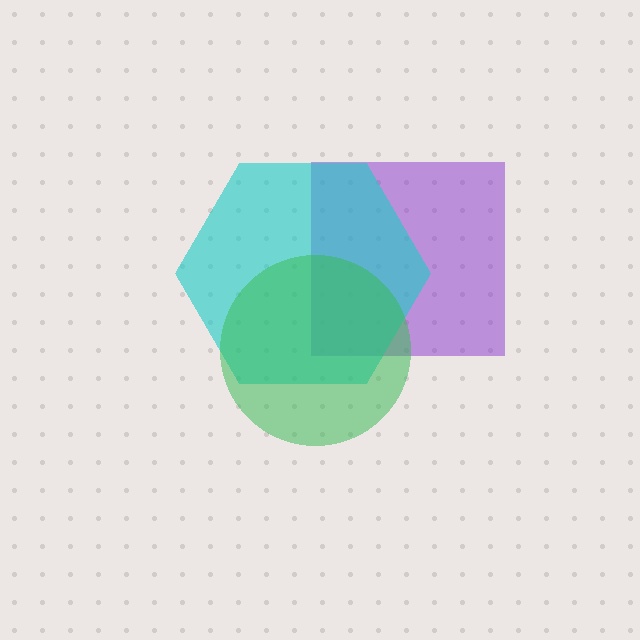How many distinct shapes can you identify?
There are 3 distinct shapes: a purple square, a cyan hexagon, a green circle.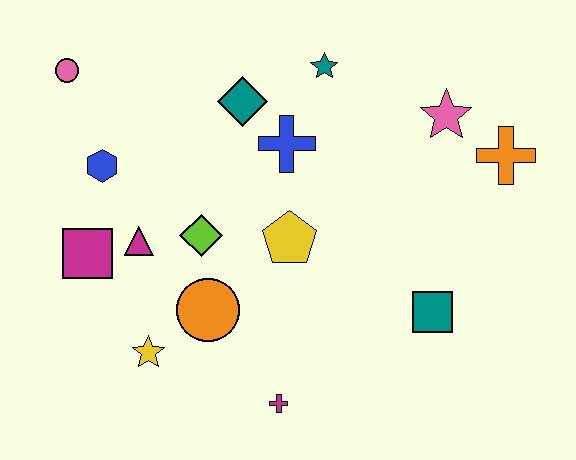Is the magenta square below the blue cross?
Yes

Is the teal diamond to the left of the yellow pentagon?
Yes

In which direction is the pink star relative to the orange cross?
The pink star is to the left of the orange cross.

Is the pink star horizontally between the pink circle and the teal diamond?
No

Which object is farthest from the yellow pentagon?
The pink circle is farthest from the yellow pentagon.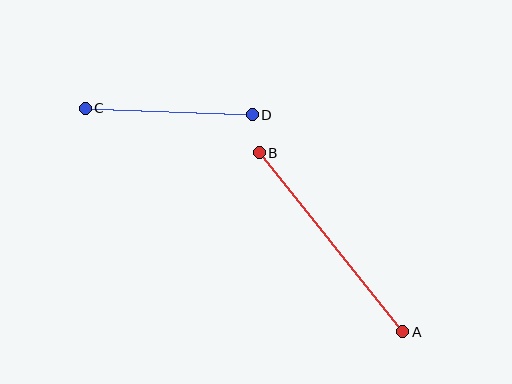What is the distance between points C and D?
The distance is approximately 167 pixels.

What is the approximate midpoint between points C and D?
The midpoint is at approximately (169, 112) pixels.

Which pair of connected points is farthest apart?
Points A and B are farthest apart.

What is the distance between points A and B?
The distance is approximately 229 pixels.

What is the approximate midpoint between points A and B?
The midpoint is at approximately (331, 242) pixels.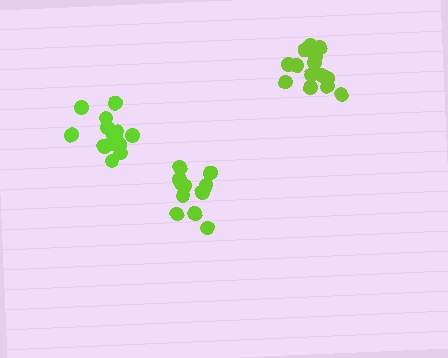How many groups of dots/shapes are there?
There are 3 groups.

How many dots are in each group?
Group 1: 11 dots, Group 2: 15 dots, Group 3: 14 dots (40 total).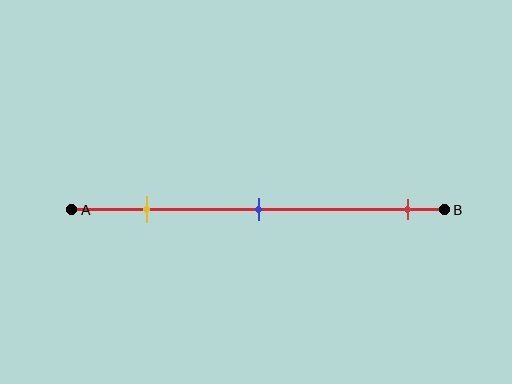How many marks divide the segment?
There are 3 marks dividing the segment.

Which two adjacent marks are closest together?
The yellow and blue marks are the closest adjacent pair.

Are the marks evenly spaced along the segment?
No, the marks are not evenly spaced.